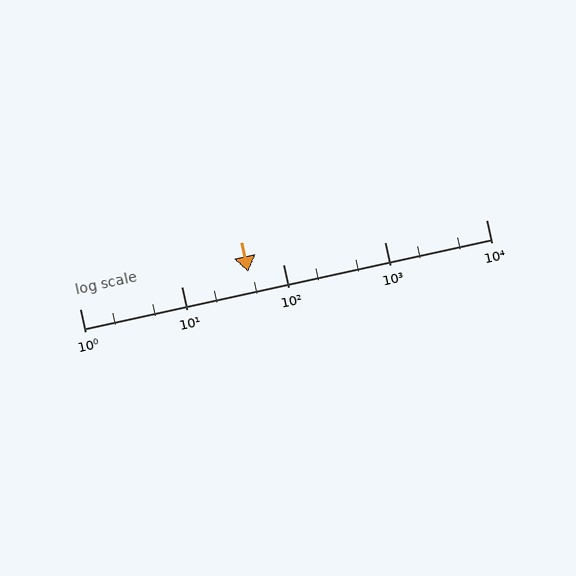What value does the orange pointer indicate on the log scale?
The pointer indicates approximately 46.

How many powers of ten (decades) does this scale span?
The scale spans 4 decades, from 1 to 10000.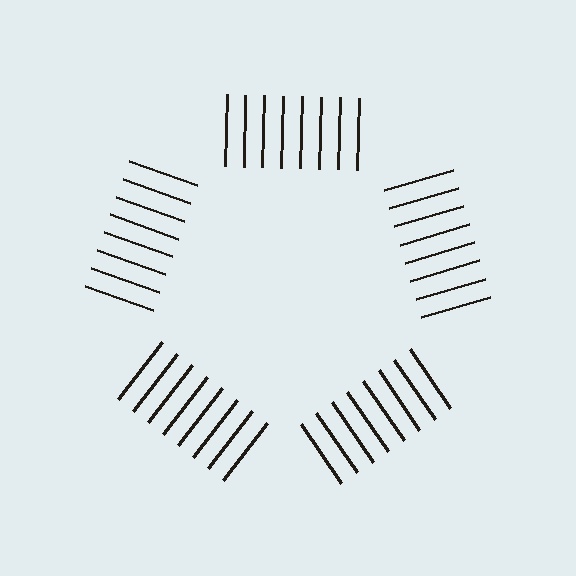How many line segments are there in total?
40 — 8 along each of the 5 edges.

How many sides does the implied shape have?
5 sides — the line-ends trace a pentagon.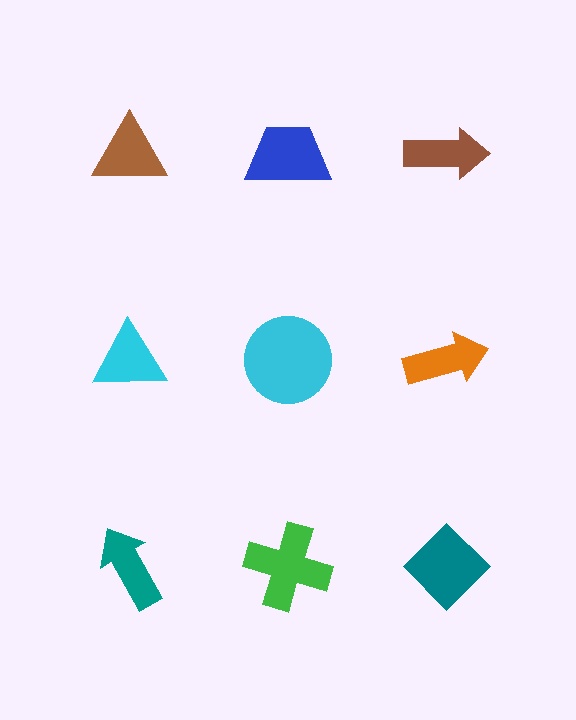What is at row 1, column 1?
A brown triangle.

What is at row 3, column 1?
A teal arrow.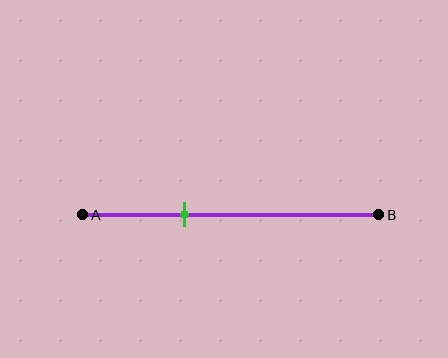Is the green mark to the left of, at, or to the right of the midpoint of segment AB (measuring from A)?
The green mark is to the left of the midpoint of segment AB.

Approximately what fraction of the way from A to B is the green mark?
The green mark is approximately 35% of the way from A to B.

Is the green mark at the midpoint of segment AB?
No, the mark is at about 35% from A, not at the 50% midpoint.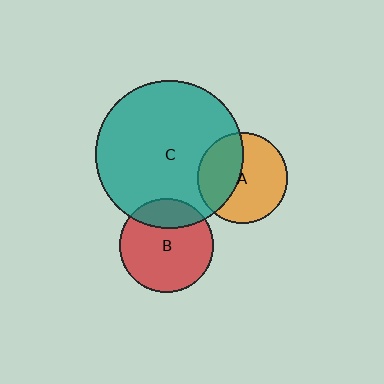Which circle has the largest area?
Circle C (teal).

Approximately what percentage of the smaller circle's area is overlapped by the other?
Approximately 25%.